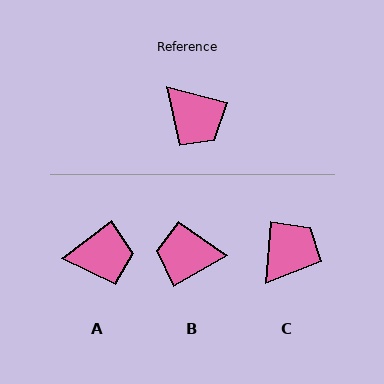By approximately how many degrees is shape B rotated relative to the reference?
Approximately 136 degrees clockwise.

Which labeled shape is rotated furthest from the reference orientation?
B, about 136 degrees away.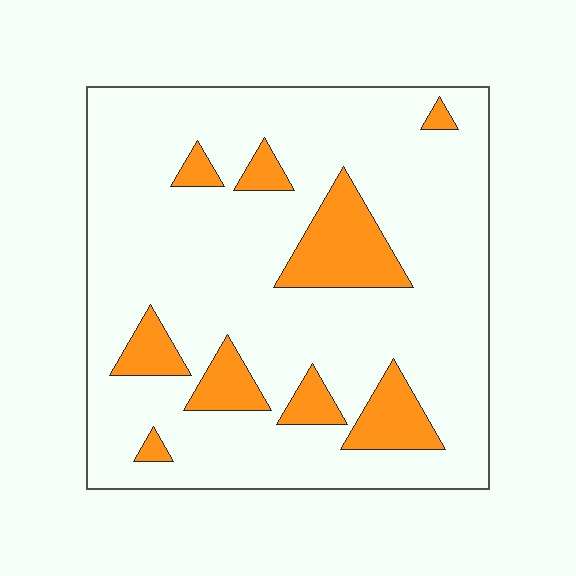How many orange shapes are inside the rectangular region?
9.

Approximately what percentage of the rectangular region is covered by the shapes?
Approximately 15%.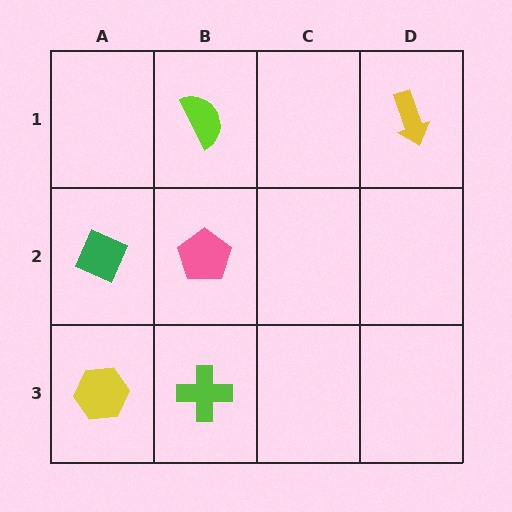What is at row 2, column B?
A pink pentagon.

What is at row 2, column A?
A green diamond.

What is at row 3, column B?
A lime cross.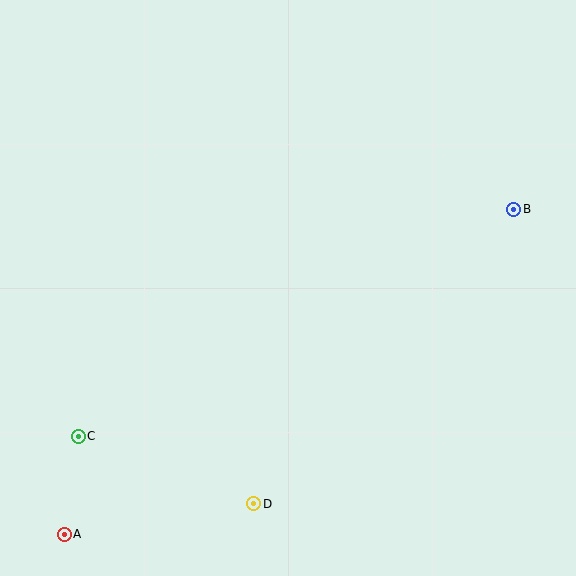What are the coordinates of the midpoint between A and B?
The midpoint between A and B is at (289, 372).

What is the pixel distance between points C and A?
The distance between C and A is 99 pixels.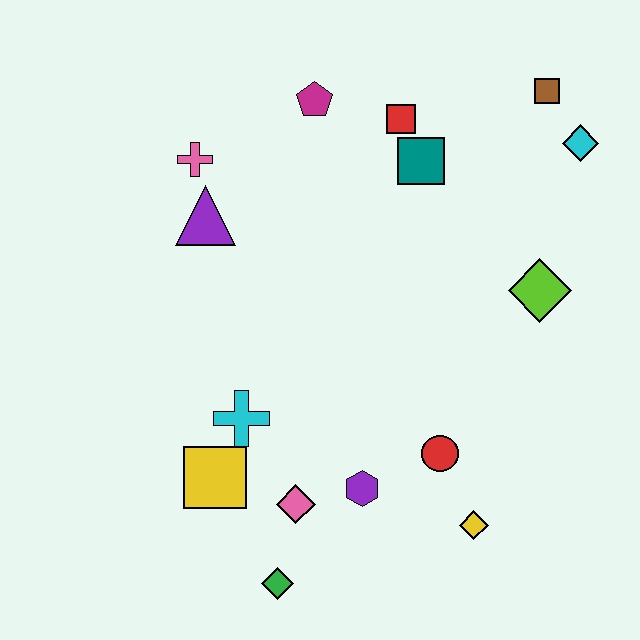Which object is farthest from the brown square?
The green diamond is farthest from the brown square.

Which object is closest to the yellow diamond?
The red circle is closest to the yellow diamond.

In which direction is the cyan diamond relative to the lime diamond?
The cyan diamond is above the lime diamond.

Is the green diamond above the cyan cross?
No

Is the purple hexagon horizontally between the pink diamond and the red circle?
Yes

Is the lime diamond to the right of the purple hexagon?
Yes